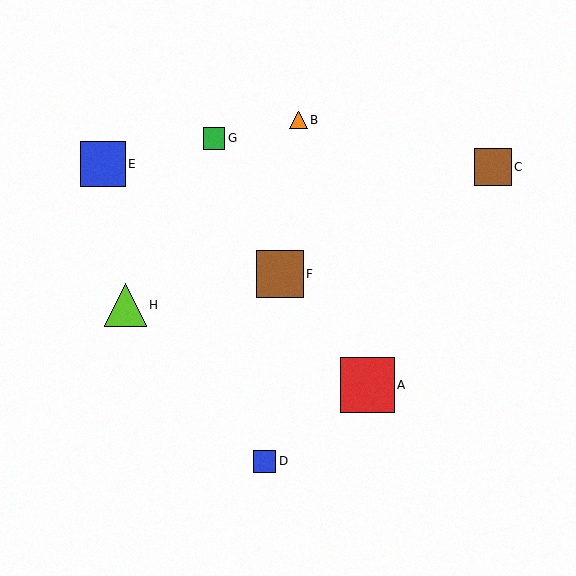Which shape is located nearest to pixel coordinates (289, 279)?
The brown square (labeled F) at (280, 274) is nearest to that location.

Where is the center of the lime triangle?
The center of the lime triangle is at (125, 305).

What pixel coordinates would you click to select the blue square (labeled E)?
Click at (103, 164) to select the blue square E.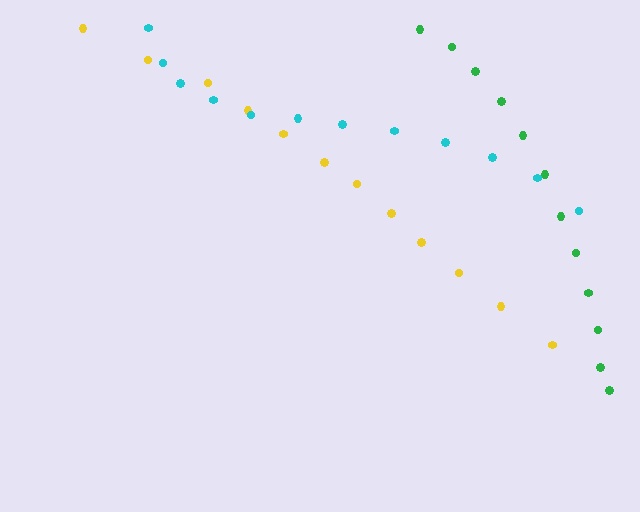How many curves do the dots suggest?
There are 3 distinct paths.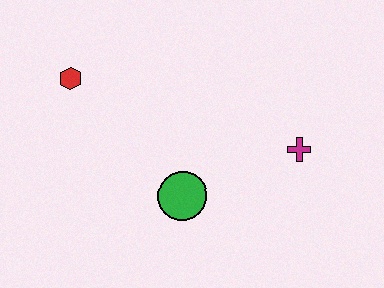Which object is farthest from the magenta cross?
The red hexagon is farthest from the magenta cross.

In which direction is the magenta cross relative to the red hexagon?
The magenta cross is to the right of the red hexagon.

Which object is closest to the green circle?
The magenta cross is closest to the green circle.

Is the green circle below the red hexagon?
Yes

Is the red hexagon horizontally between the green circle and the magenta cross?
No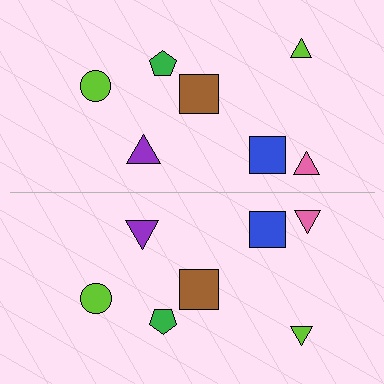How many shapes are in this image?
There are 14 shapes in this image.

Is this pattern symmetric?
Yes, this pattern has bilateral (reflection) symmetry.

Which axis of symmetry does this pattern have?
The pattern has a horizontal axis of symmetry running through the center of the image.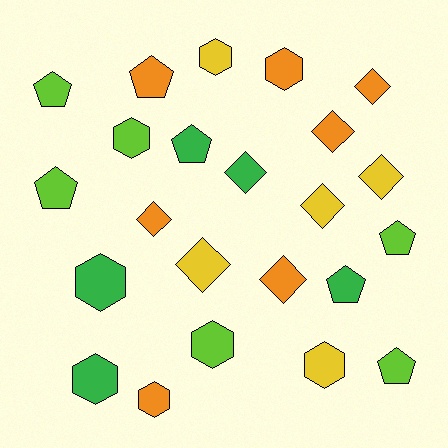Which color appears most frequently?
Orange, with 7 objects.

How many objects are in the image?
There are 23 objects.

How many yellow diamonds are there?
There are 3 yellow diamonds.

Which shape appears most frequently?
Diamond, with 8 objects.